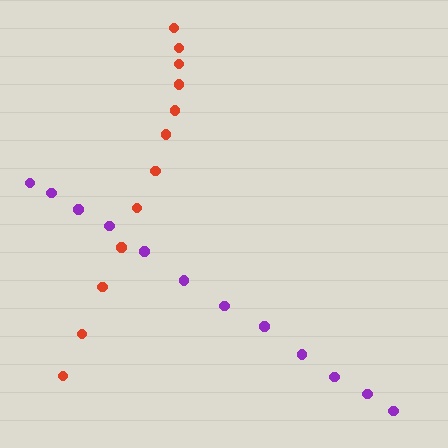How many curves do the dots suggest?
There are 2 distinct paths.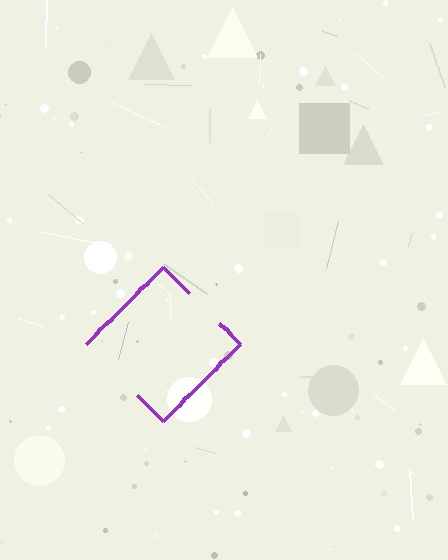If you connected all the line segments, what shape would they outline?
They would outline a diamond.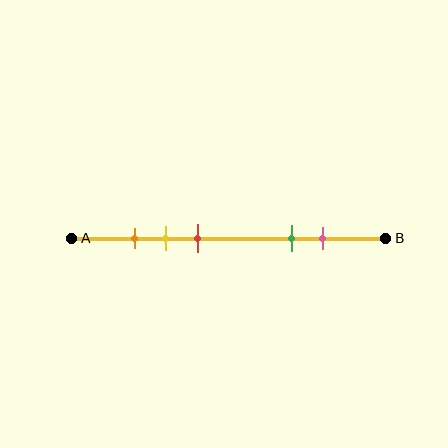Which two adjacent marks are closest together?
The orange and yellow marks are the closest adjacent pair.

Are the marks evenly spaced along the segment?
No, the marks are not evenly spaced.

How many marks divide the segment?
There are 5 marks dividing the segment.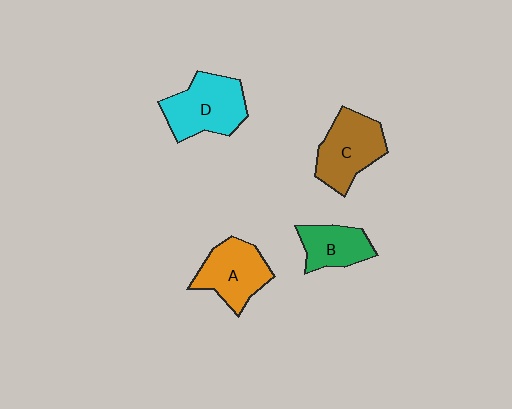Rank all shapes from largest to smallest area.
From largest to smallest: D (cyan), C (brown), A (orange), B (green).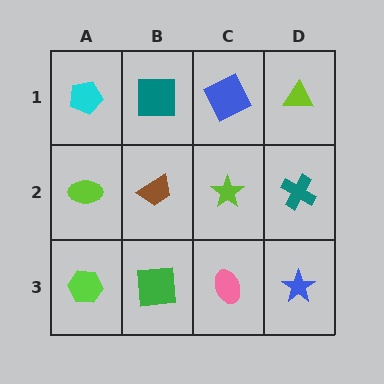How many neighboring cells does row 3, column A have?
2.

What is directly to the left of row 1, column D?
A blue square.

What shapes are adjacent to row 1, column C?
A lime star (row 2, column C), a teal square (row 1, column B), a lime triangle (row 1, column D).